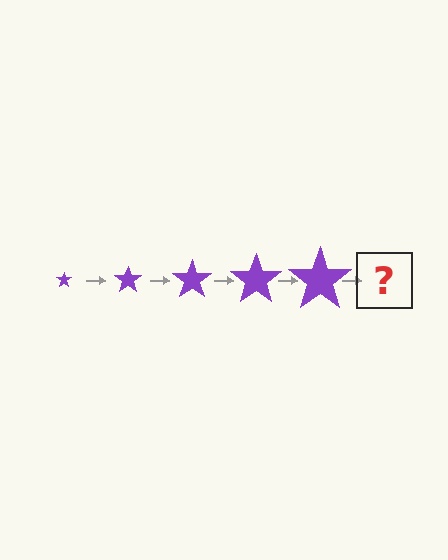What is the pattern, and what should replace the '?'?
The pattern is that the star gets progressively larger each step. The '?' should be a purple star, larger than the previous one.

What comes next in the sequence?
The next element should be a purple star, larger than the previous one.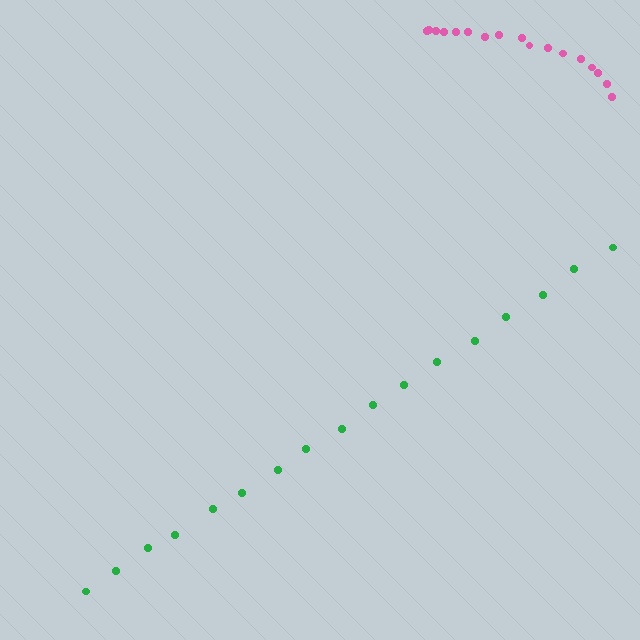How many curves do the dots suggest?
There are 2 distinct paths.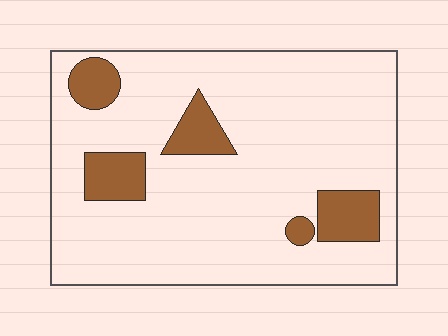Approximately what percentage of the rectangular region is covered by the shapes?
Approximately 15%.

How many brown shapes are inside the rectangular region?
5.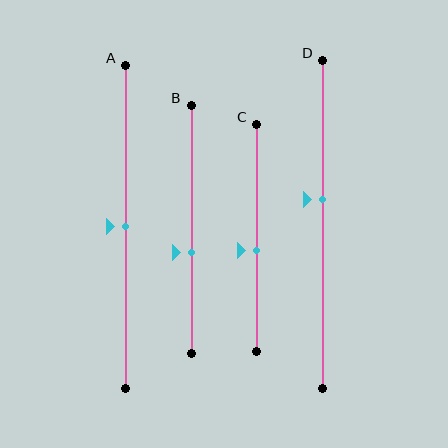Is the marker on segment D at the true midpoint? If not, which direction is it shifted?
No, the marker on segment D is shifted upward by about 8% of the segment length.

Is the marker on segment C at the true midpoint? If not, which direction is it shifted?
No, the marker on segment C is shifted downward by about 5% of the segment length.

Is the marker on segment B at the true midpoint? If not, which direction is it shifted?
No, the marker on segment B is shifted downward by about 9% of the segment length.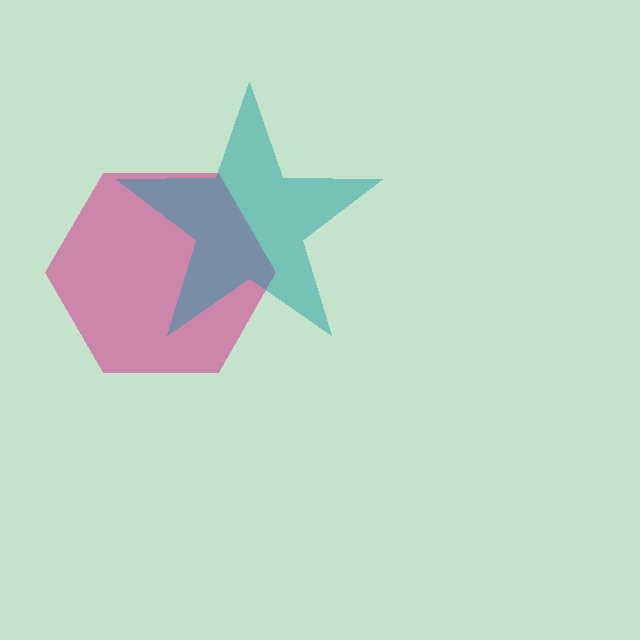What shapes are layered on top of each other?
The layered shapes are: a magenta hexagon, a teal star.